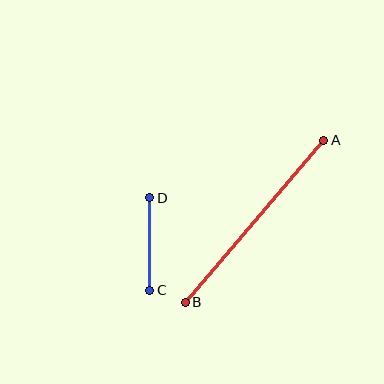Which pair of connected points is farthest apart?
Points A and B are farthest apart.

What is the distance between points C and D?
The distance is approximately 93 pixels.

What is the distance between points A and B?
The distance is approximately 213 pixels.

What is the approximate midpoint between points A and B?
The midpoint is at approximately (254, 221) pixels.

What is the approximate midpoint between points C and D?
The midpoint is at approximately (150, 244) pixels.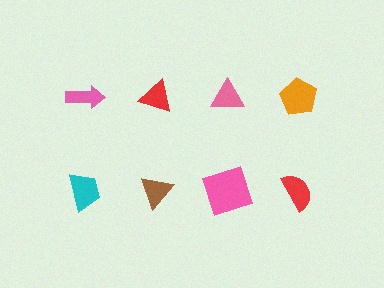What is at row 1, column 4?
An orange pentagon.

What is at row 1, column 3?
A pink triangle.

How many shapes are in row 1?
4 shapes.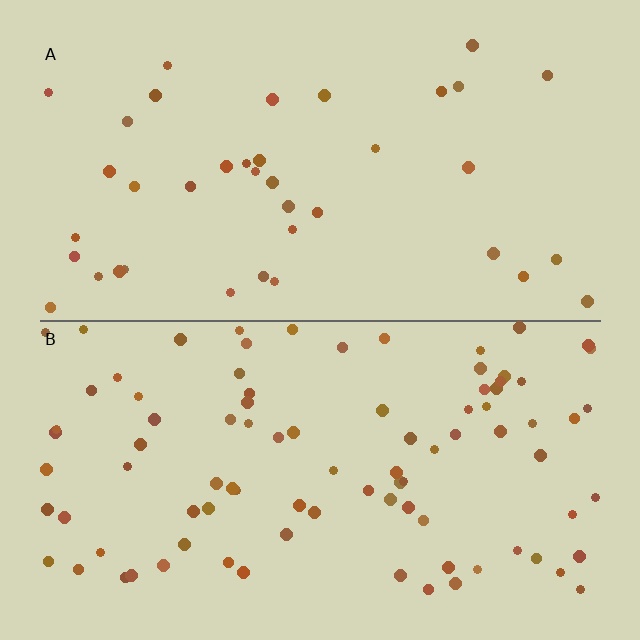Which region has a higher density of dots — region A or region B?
B (the bottom).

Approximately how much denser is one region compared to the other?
Approximately 2.3× — region B over region A.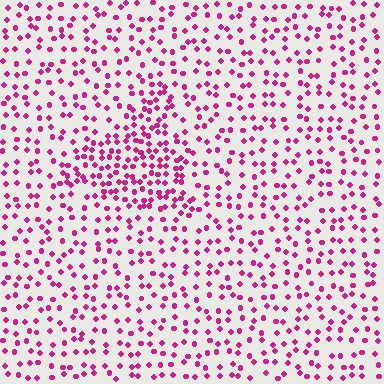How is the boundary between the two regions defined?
The boundary is defined by a change in element density (approximately 1.9x ratio). All elements are the same color, size, and shape.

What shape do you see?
I see a triangle.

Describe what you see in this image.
The image contains small magenta elements arranged at two different densities. A triangle-shaped region is visible where the elements are more densely packed than the surrounding area.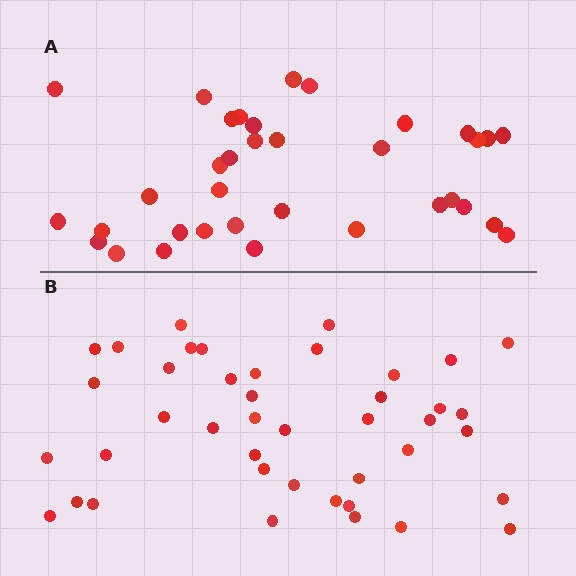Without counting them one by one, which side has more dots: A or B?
Region B (the bottom region) has more dots.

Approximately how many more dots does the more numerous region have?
Region B has roughly 8 or so more dots than region A.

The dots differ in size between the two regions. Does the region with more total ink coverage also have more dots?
No. Region A has more total ink coverage because its dots are larger, but region B actually contains more individual dots. Total area can be misleading — the number of items is what matters here.